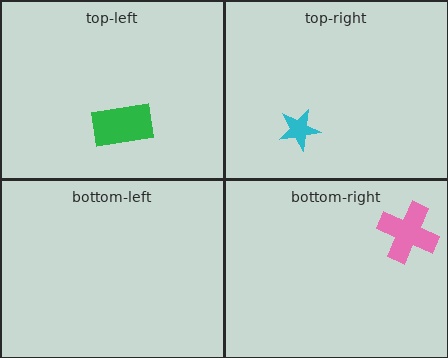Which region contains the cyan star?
The top-right region.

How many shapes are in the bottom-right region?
1.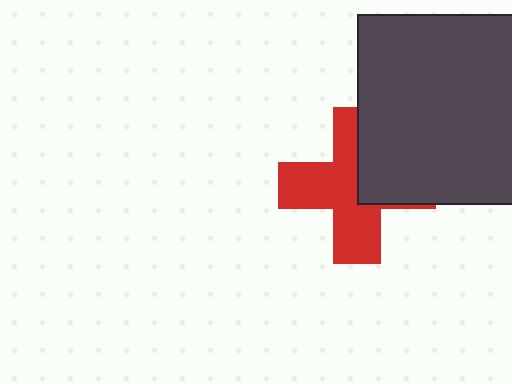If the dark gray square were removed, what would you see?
You would see the complete red cross.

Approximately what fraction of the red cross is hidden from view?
Roughly 37% of the red cross is hidden behind the dark gray square.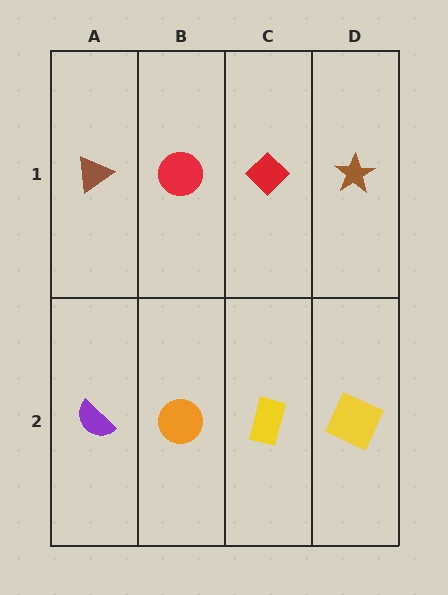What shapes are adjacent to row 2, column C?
A red diamond (row 1, column C), an orange circle (row 2, column B), a yellow square (row 2, column D).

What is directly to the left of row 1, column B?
A brown triangle.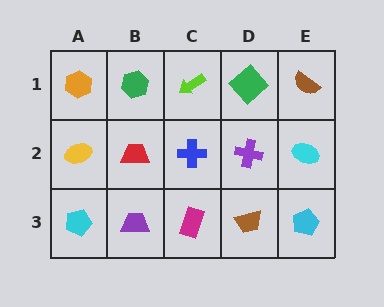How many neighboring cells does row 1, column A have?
2.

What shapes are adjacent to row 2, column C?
A lime arrow (row 1, column C), a magenta rectangle (row 3, column C), a red trapezoid (row 2, column B), a purple cross (row 2, column D).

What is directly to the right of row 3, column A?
A purple trapezoid.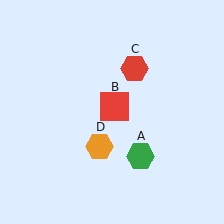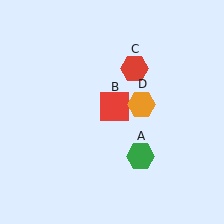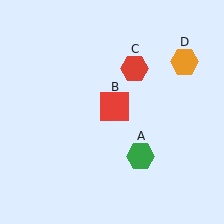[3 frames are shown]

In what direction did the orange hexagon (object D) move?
The orange hexagon (object D) moved up and to the right.